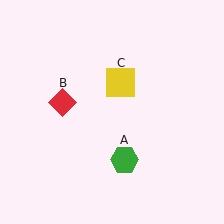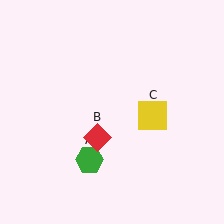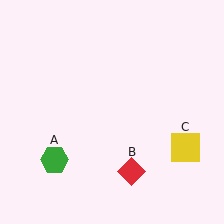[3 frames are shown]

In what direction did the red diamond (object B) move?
The red diamond (object B) moved down and to the right.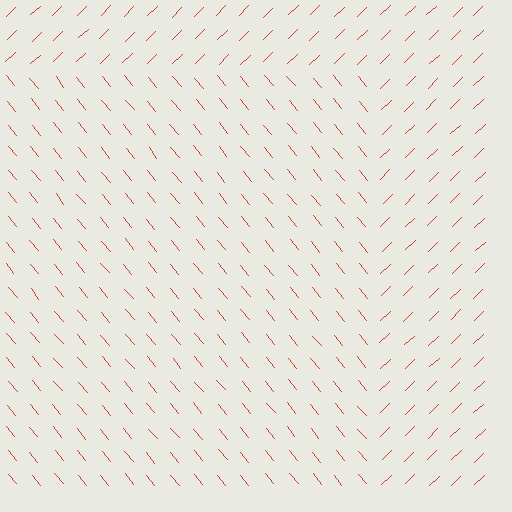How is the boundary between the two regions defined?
The boundary is defined purely by a change in line orientation (approximately 86 degrees difference). All lines are the same color and thickness.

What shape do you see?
I see a rectangle.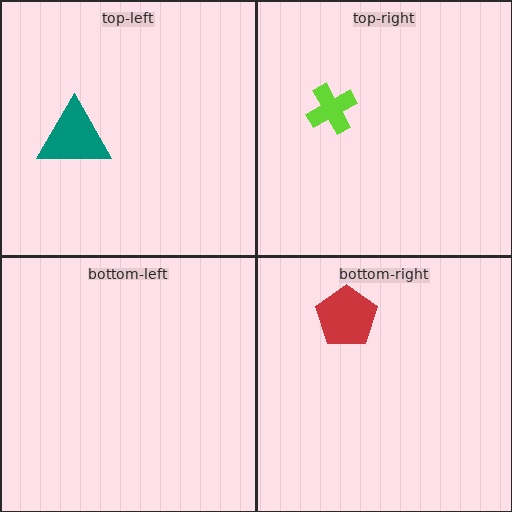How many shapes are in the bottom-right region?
1.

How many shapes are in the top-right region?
1.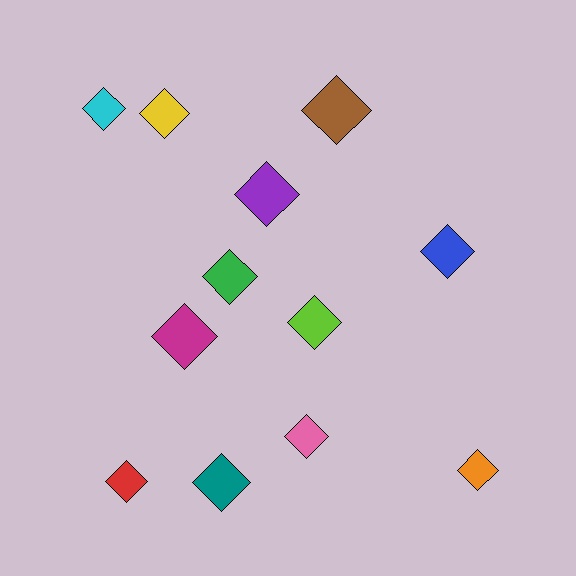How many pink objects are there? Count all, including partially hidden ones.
There is 1 pink object.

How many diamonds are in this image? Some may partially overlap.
There are 12 diamonds.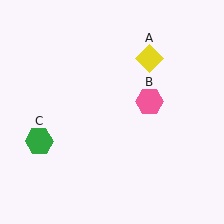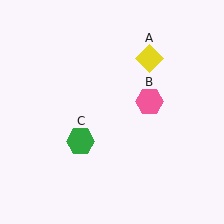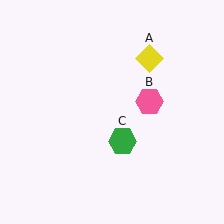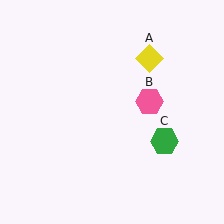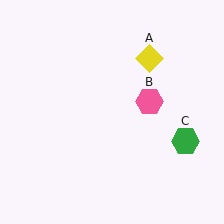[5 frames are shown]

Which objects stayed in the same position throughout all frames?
Yellow diamond (object A) and pink hexagon (object B) remained stationary.